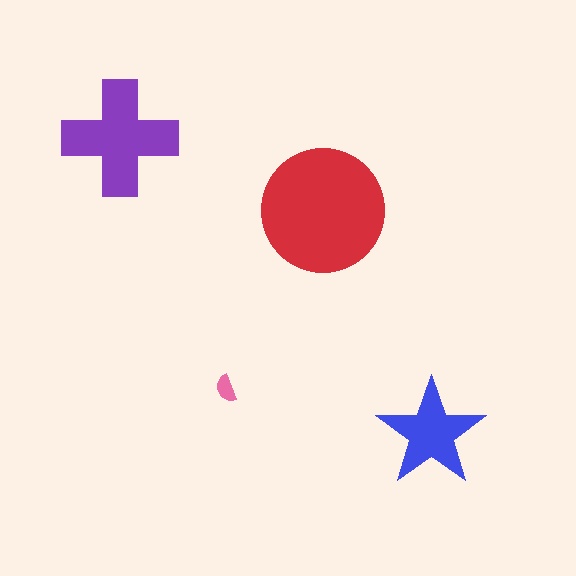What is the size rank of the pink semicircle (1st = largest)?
4th.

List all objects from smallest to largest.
The pink semicircle, the blue star, the purple cross, the red circle.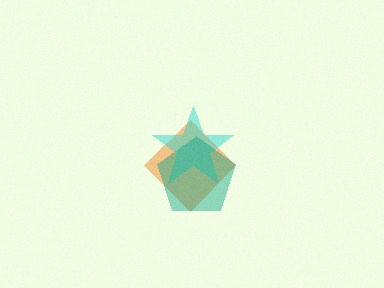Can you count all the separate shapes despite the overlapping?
Yes, there are 3 separate shapes.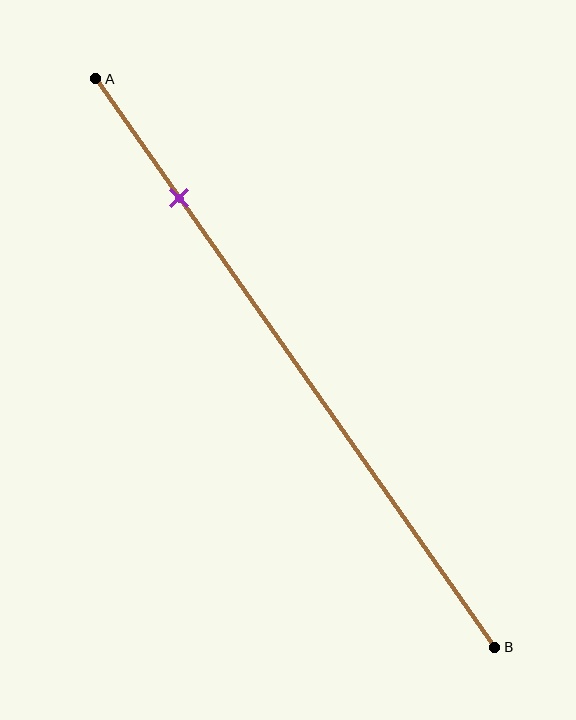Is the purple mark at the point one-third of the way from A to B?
No, the mark is at about 20% from A, not at the 33% one-third point.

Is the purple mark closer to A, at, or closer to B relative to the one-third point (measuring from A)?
The purple mark is closer to point A than the one-third point of segment AB.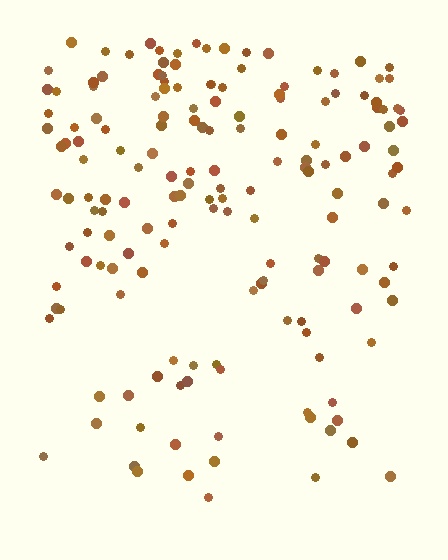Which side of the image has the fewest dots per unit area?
The bottom.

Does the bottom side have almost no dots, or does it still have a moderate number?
Still a moderate number, just noticeably fewer than the top.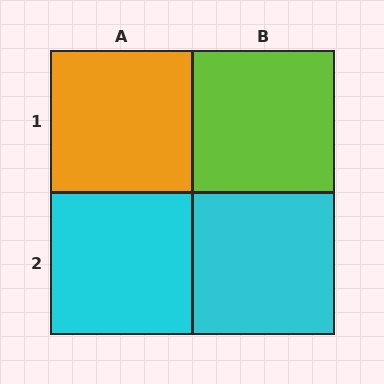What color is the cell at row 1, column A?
Orange.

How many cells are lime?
1 cell is lime.